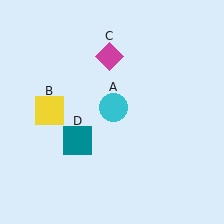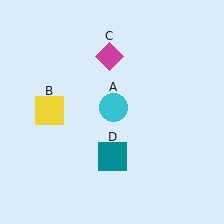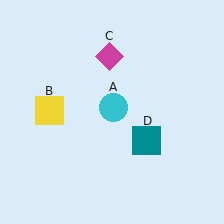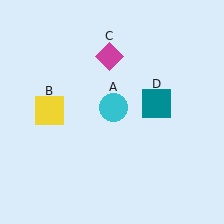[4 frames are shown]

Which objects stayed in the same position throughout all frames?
Cyan circle (object A) and yellow square (object B) and magenta diamond (object C) remained stationary.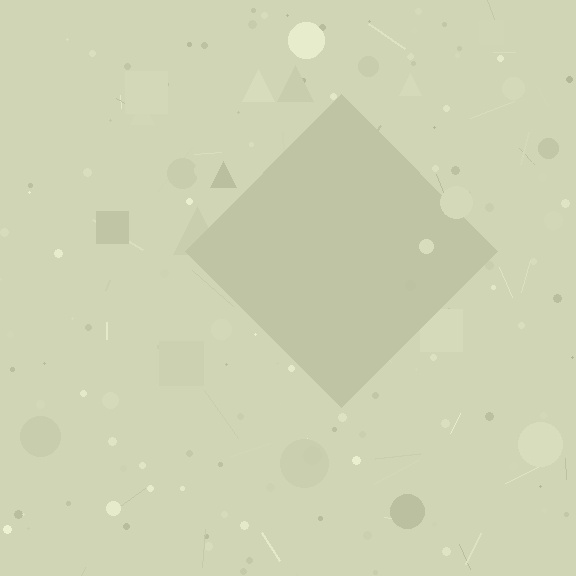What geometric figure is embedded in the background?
A diamond is embedded in the background.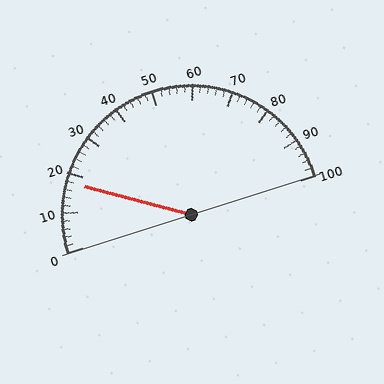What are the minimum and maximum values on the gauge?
The gauge ranges from 0 to 100.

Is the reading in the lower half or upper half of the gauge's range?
The reading is in the lower half of the range (0 to 100).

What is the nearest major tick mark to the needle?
The nearest major tick mark is 20.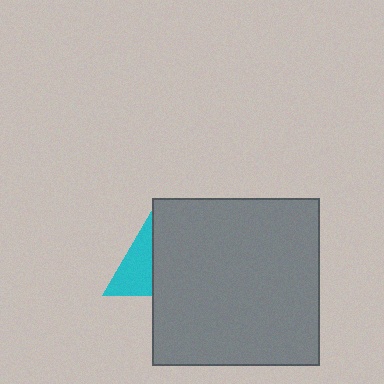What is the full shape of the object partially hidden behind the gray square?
The partially hidden object is a cyan triangle.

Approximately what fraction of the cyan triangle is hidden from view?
Roughly 61% of the cyan triangle is hidden behind the gray square.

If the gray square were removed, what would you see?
You would see the complete cyan triangle.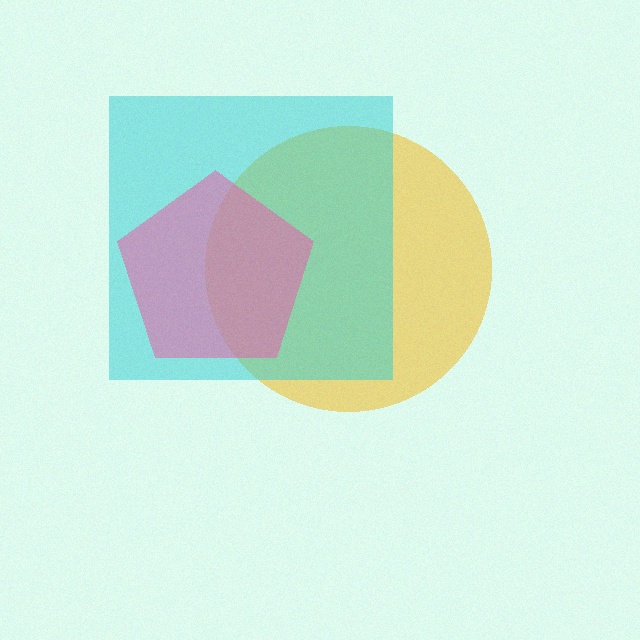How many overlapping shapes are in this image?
There are 3 overlapping shapes in the image.